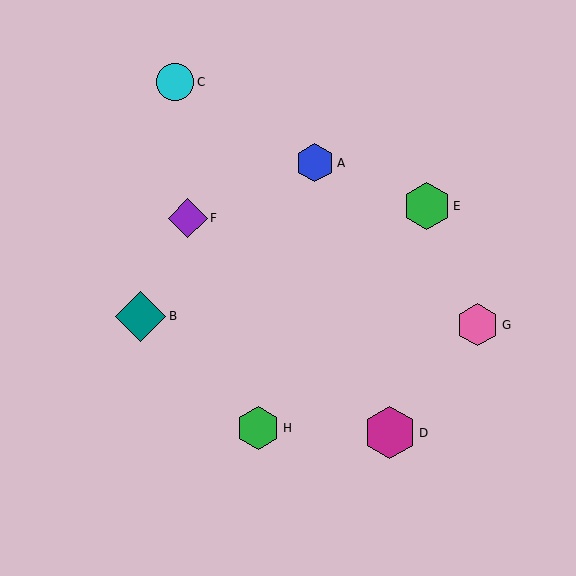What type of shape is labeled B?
Shape B is a teal diamond.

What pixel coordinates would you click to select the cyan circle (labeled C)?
Click at (175, 82) to select the cyan circle C.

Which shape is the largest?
The magenta hexagon (labeled D) is the largest.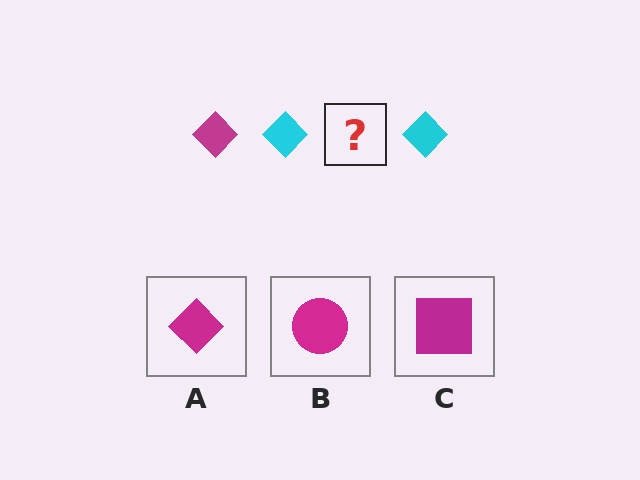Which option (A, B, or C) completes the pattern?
A.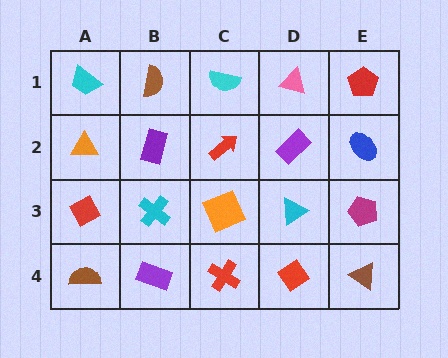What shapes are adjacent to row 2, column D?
A pink triangle (row 1, column D), a cyan triangle (row 3, column D), a red arrow (row 2, column C), a blue ellipse (row 2, column E).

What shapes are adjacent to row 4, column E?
A magenta pentagon (row 3, column E), a red diamond (row 4, column D).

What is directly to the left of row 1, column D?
A cyan semicircle.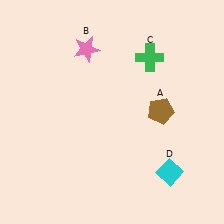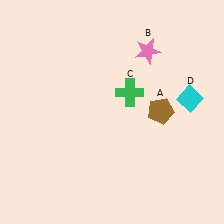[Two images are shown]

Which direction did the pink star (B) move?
The pink star (B) moved right.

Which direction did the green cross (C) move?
The green cross (C) moved down.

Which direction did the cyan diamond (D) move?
The cyan diamond (D) moved up.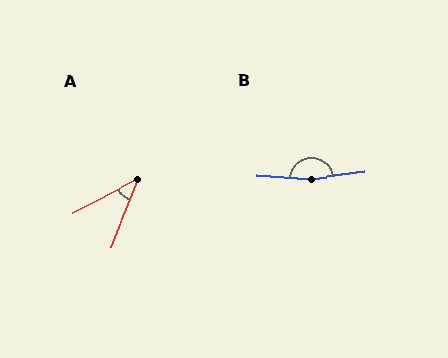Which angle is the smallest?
A, at approximately 41 degrees.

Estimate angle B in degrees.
Approximately 169 degrees.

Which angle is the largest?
B, at approximately 169 degrees.